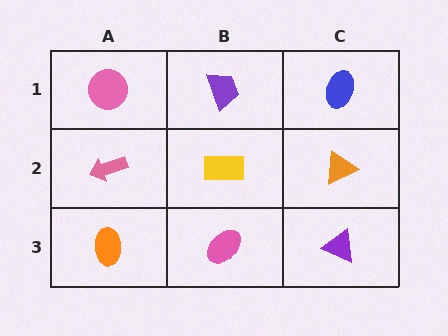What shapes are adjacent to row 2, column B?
A purple trapezoid (row 1, column B), a pink ellipse (row 3, column B), a pink arrow (row 2, column A), an orange triangle (row 2, column C).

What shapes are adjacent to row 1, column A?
A pink arrow (row 2, column A), a purple trapezoid (row 1, column B).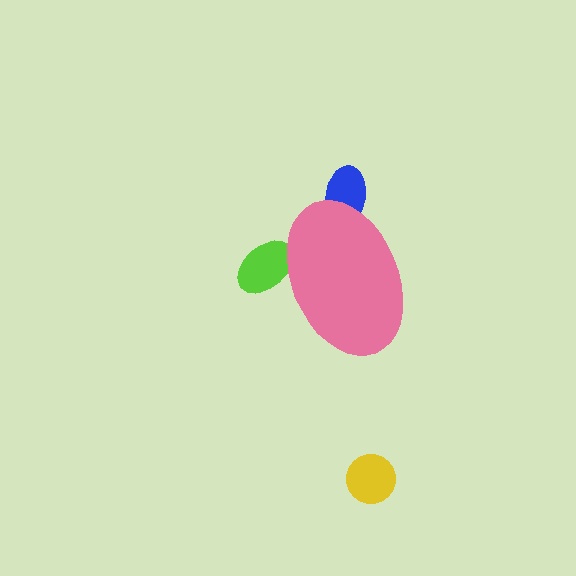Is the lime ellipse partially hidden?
Yes, the lime ellipse is partially hidden behind the pink ellipse.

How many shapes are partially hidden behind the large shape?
2 shapes are partially hidden.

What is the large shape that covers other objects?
A pink ellipse.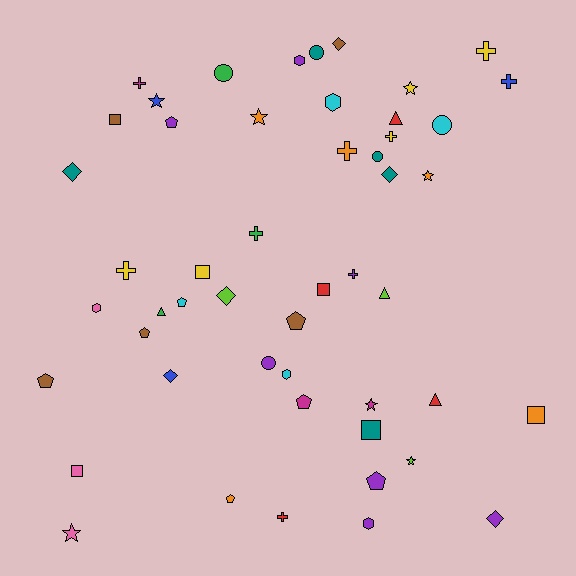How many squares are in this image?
There are 6 squares.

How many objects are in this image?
There are 50 objects.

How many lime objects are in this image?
There are 3 lime objects.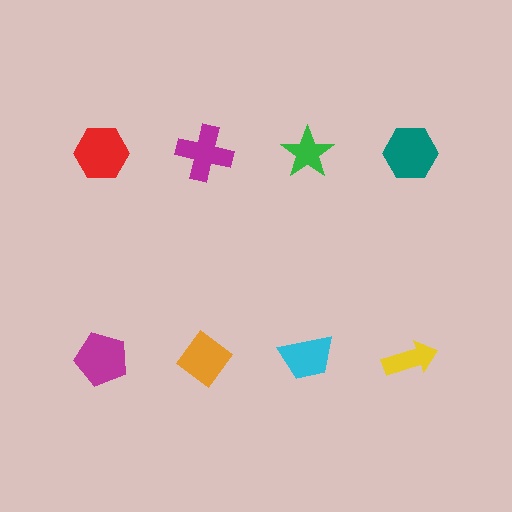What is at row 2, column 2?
An orange diamond.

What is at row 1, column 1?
A red hexagon.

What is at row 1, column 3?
A green star.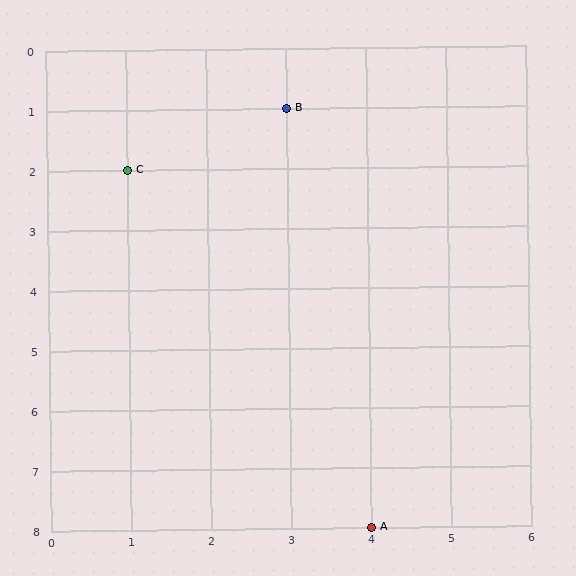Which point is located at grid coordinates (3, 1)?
Point B is at (3, 1).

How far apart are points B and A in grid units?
Points B and A are 1 column and 7 rows apart (about 7.1 grid units diagonally).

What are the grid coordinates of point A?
Point A is at grid coordinates (4, 8).